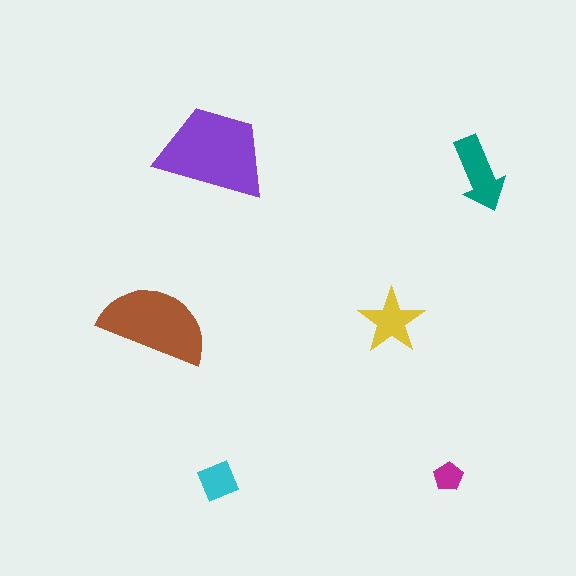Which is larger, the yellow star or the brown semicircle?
The brown semicircle.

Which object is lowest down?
The cyan diamond is bottommost.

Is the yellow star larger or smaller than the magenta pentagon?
Larger.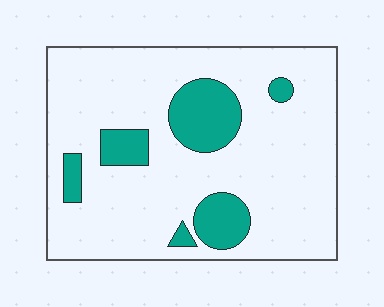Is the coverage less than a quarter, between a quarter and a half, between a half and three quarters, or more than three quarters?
Less than a quarter.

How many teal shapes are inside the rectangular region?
6.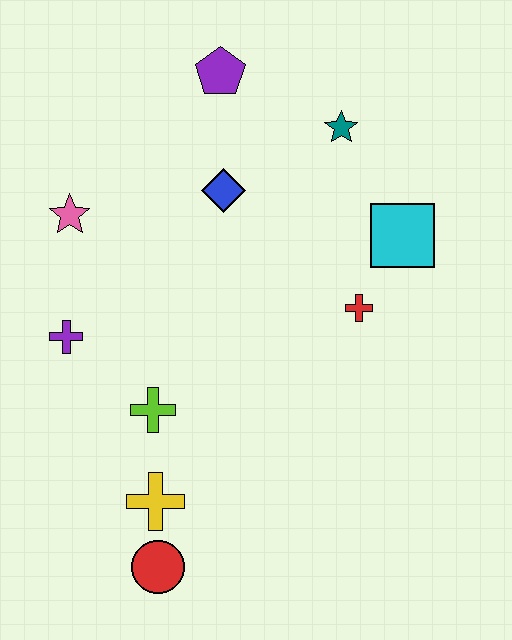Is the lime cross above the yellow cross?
Yes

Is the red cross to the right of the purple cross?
Yes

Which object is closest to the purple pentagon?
The blue diamond is closest to the purple pentagon.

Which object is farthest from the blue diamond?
The red circle is farthest from the blue diamond.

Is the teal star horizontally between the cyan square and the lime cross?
Yes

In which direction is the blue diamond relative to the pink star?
The blue diamond is to the right of the pink star.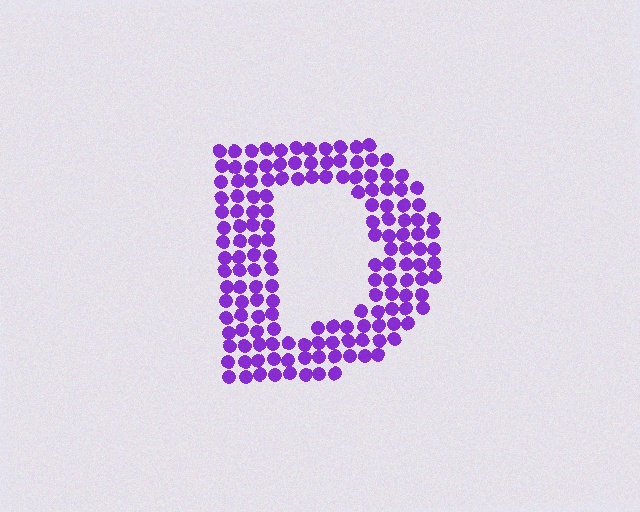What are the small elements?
The small elements are circles.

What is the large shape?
The large shape is the letter D.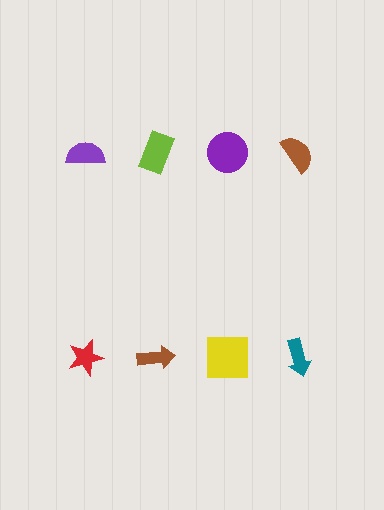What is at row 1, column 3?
A purple circle.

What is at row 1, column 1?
A purple semicircle.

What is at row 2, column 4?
A teal arrow.